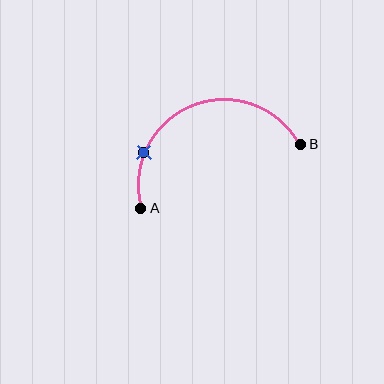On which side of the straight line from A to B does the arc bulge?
The arc bulges above the straight line connecting A and B.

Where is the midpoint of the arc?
The arc midpoint is the point on the curve farthest from the straight line joining A and B. It sits above that line.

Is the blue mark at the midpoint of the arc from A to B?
No. The blue mark lies on the arc but is closer to endpoint A. The arc midpoint would be at the point on the curve equidistant along the arc from both A and B.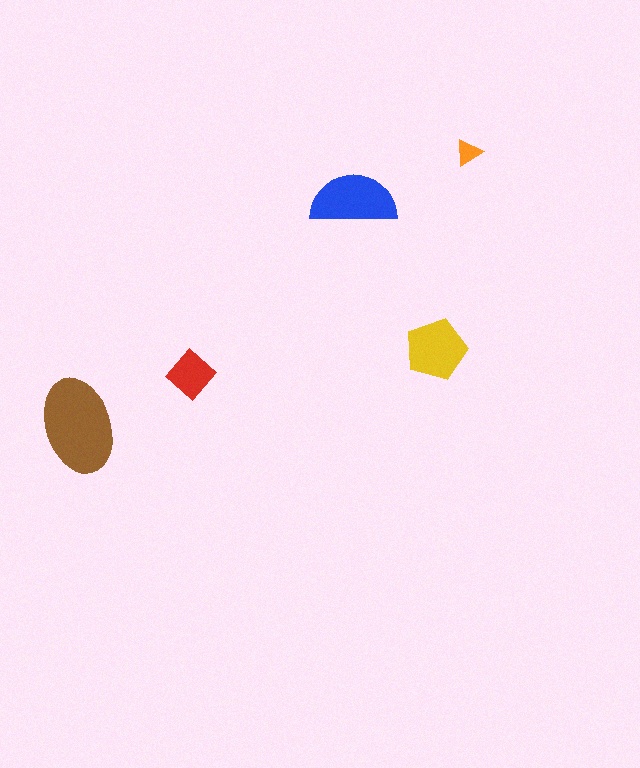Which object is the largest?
The brown ellipse.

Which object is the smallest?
The orange triangle.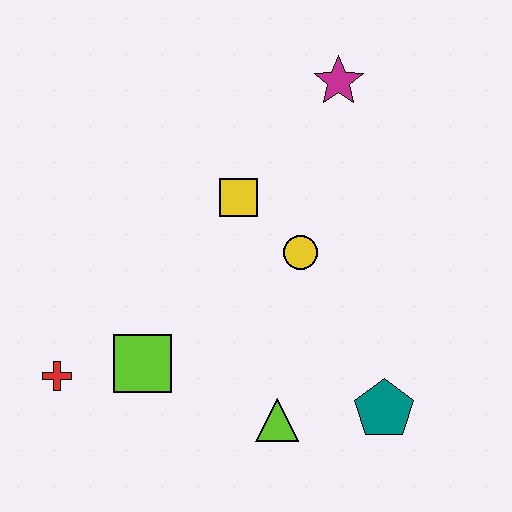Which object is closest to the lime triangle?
The teal pentagon is closest to the lime triangle.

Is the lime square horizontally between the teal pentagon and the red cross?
Yes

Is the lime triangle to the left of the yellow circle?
Yes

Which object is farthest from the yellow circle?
The red cross is farthest from the yellow circle.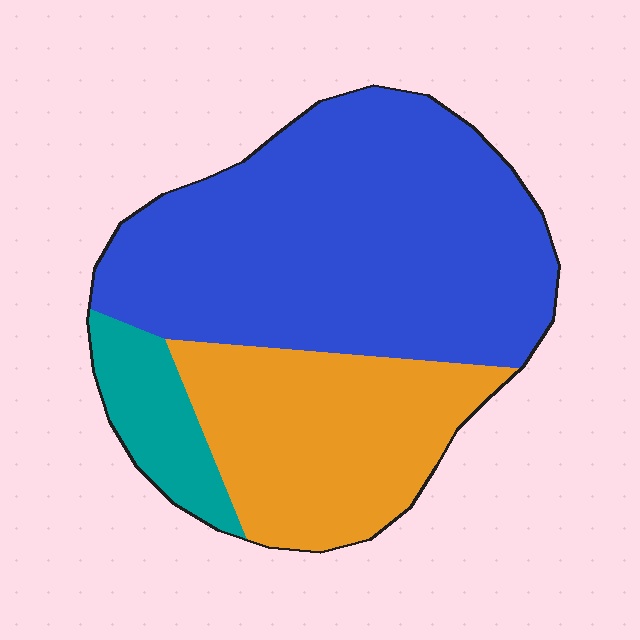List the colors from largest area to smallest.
From largest to smallest: blue, orange, teal.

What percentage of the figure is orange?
Orange takes up about one third (1/3) of the figure.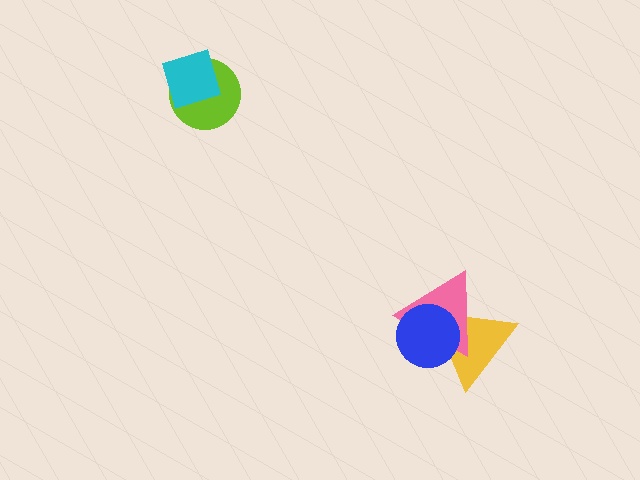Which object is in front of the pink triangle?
The blue circle is in front of the pink triangle.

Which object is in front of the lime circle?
The cyan diamond is in front of the lime circle.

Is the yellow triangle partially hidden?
Yes, it is partially covered by another shape.